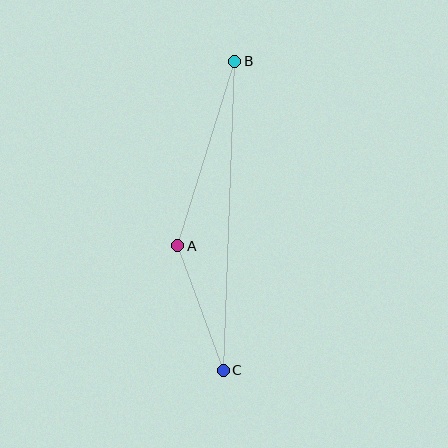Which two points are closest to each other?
Points A and C are closest to each other.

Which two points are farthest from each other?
Points B and C are farthest from each other.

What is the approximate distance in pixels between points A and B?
The distance between A and B is approximately 193 pixels.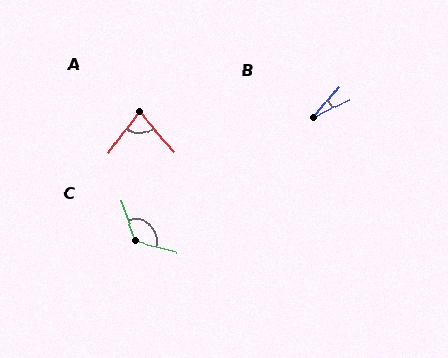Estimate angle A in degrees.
Approximately 77 degrees.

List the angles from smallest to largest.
B (24°), A (77°), C (124°).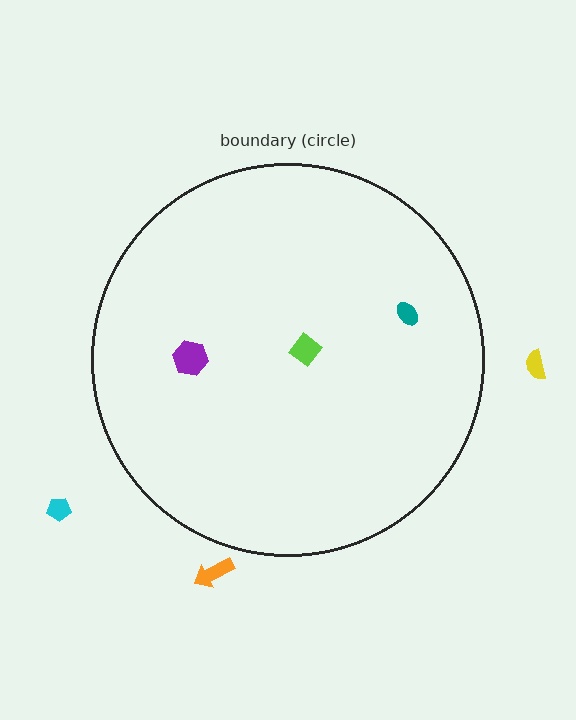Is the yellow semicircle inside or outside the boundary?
Outside.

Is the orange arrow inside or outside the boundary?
Outside.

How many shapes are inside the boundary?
3 inside, 3 outside.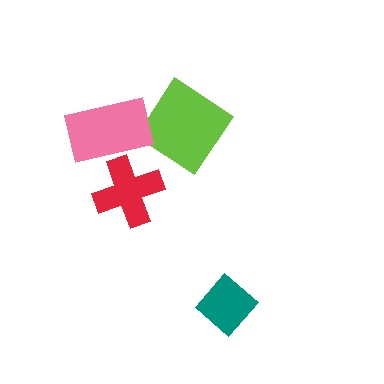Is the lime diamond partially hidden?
No, no other shape covers it.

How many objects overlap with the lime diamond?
0 objects overlap with the lime diamond.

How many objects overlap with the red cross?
1 object overlaps with the red cross.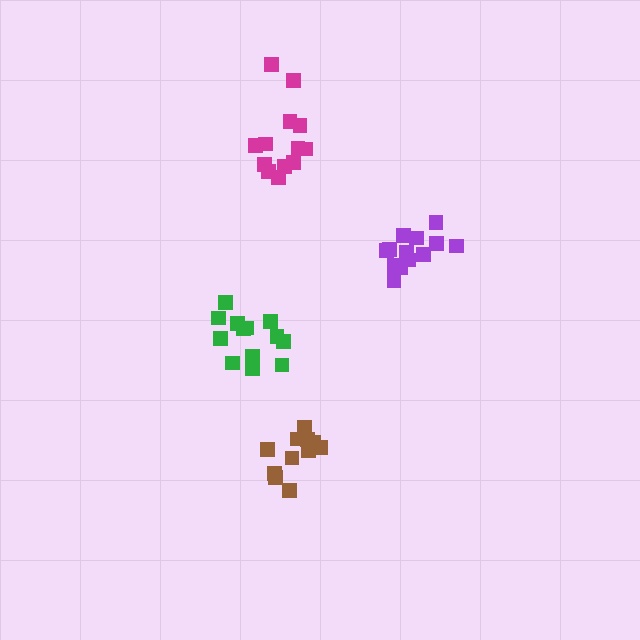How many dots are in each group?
Group 1: 13 dots, Group 2: 11 dots, Group 3: 13 dots, Group 4: 13 dots (50 total).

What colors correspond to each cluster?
The clusters are colored: magenta, brown, purple, green.